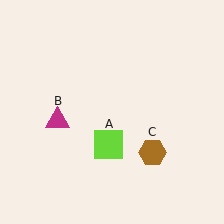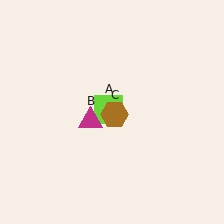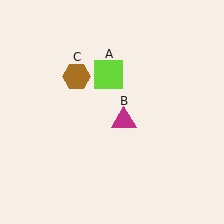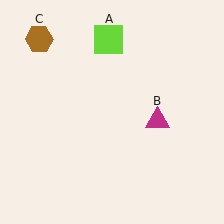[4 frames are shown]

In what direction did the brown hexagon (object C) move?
The brown hexagon (object C) moved up and to the left.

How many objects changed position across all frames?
3 objects changed position: lime square (object A), magenta triangle (object B), brown hexagon (object C).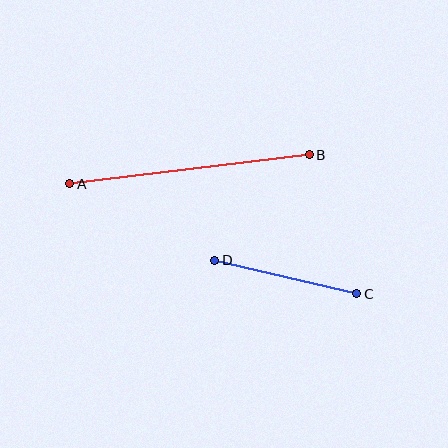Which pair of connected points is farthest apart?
Points A and B are farthest apart.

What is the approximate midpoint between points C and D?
The midpoint is at approximately (286, 277) pixels.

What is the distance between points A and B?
The distance is approximately 242 pixels.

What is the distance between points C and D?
The distance is approximately 146 pixels.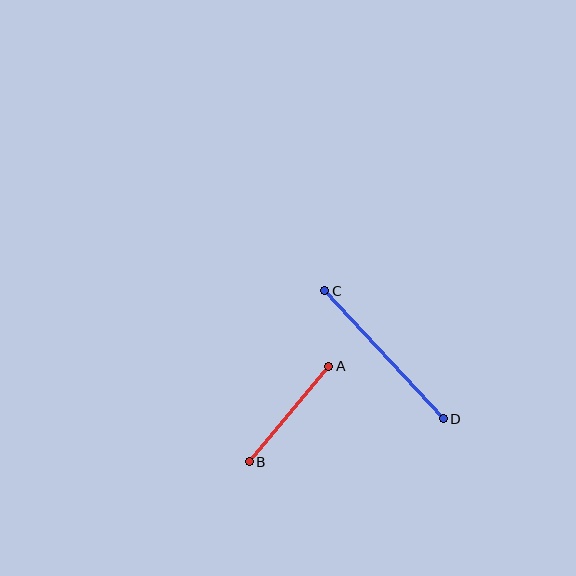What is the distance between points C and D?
The distance is approximately 174 pixels.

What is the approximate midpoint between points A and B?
The midpoint is at approximately (289, 414) pixels.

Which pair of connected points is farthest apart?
Points C and D are farthest apart.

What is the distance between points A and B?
The distance is approximately 124 pixels.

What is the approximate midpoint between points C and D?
The midpoint is at approximately (384, 355) pixels.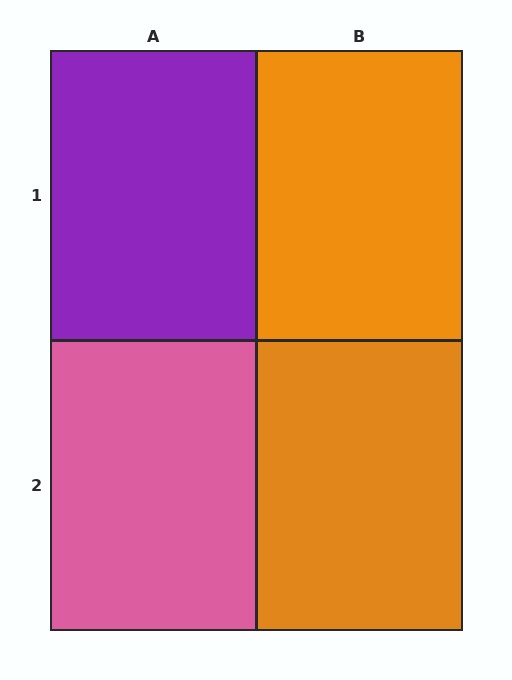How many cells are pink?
1 cell is pink.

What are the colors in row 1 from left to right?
Purple, orange.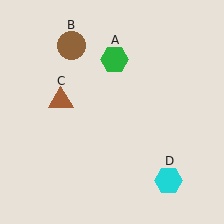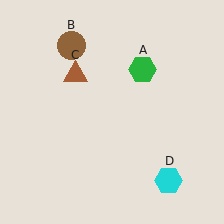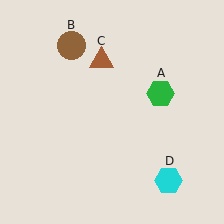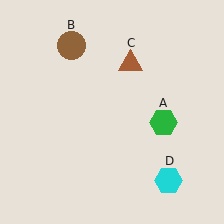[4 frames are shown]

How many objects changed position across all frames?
2 objects changed position: green hexagon (object A), brown triangle (object C).